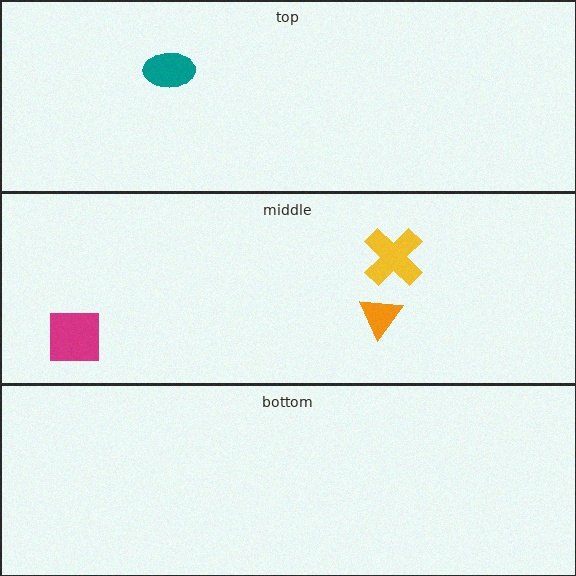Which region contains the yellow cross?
The middle region.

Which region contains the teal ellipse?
The top region.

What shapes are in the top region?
The teal ellipse.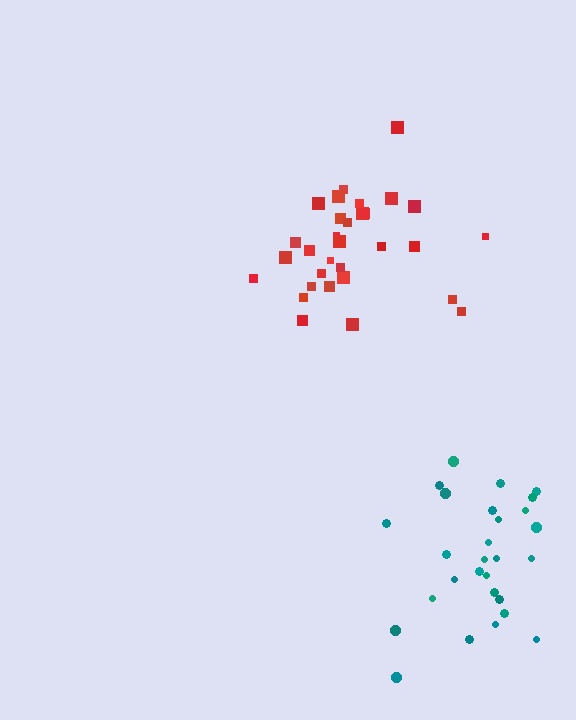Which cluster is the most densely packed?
Teal.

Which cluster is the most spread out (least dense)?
Red.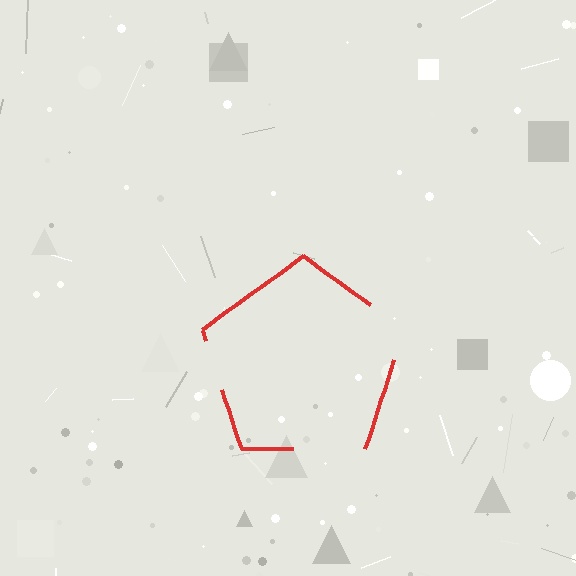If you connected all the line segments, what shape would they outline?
They would outline a pentagon.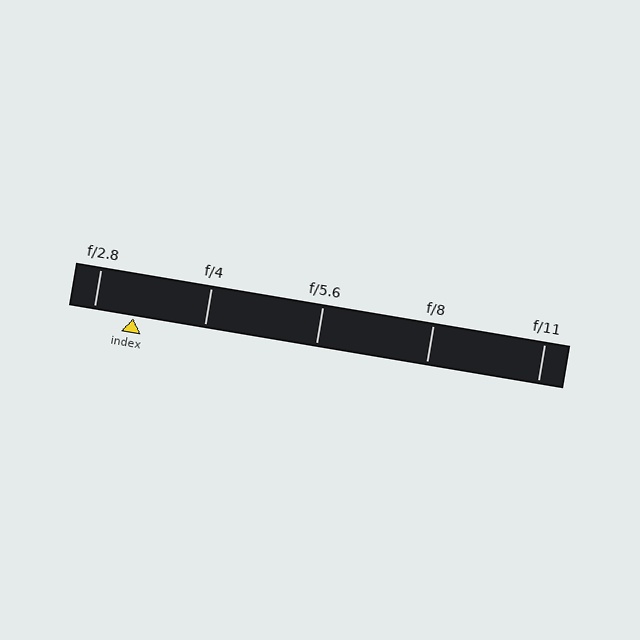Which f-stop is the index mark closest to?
The index mark is closest to f/2.8.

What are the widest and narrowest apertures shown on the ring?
The widest aperture shown is f/2.8 and the narrowest is f/11.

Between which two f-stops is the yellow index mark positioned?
The index mark is between f/2.8 and f/4.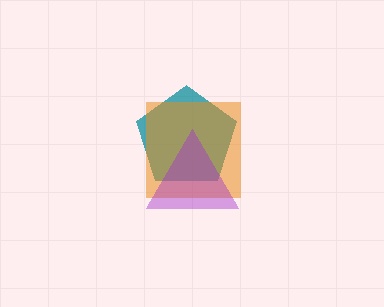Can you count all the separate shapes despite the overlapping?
Yes, there are 3 separate shapes.